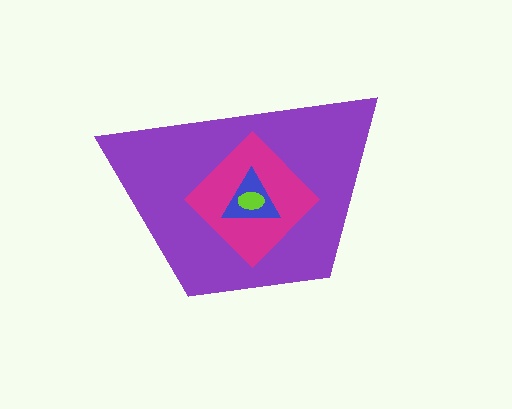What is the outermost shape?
The purple trapezoid.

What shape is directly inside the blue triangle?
The lime ellipse.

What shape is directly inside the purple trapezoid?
The magenta diamond.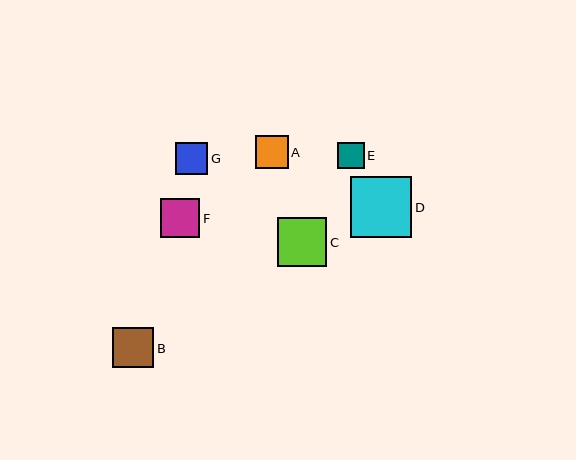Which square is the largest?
Square D is the largest with a size of approximately 61 pixels.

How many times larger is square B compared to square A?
Square B is approximately 1.2 times the size of square A.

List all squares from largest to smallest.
From largest to smallest: D, C, B, F, A, G, E.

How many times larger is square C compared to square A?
Square C is approximately 1.5 times the size of square A.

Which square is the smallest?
Square E is the smallest with a size of approximately 27 pixels.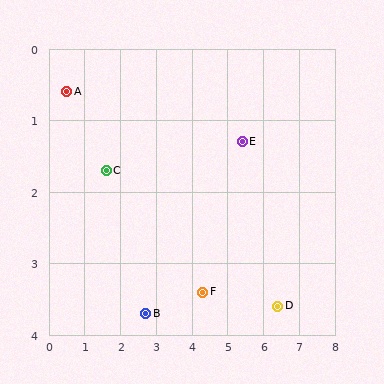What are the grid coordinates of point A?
Point A is at approximately (0.5, 0.6).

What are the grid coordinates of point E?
Point E is at approximately (5.4, 1.3).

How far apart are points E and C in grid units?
Points E and C are about 3.8 grid units apart.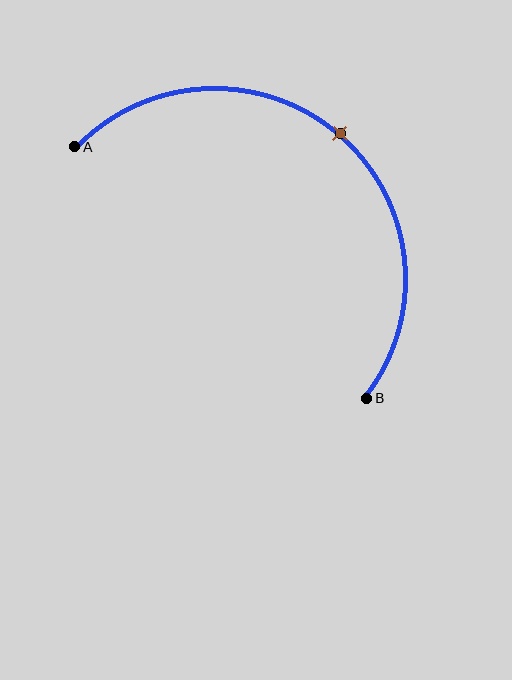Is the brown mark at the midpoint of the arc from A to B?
Yes. The brown mark lies on the arc at equal arc-length from both A and B — it is the arc midpoint.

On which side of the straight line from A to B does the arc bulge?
The arc bulges above and to the right of the straight line connecting A and B.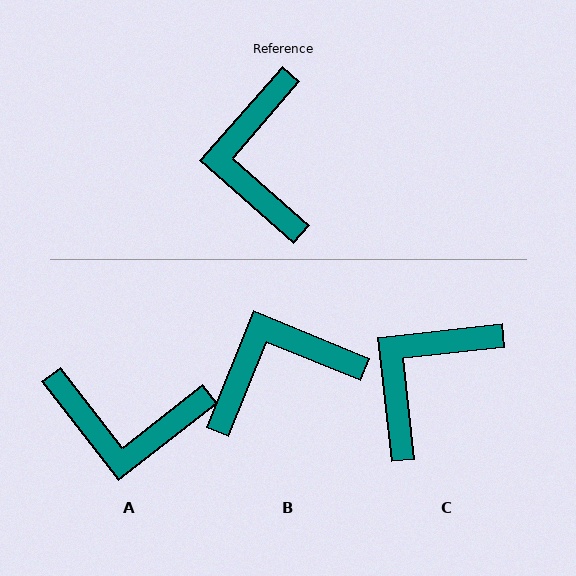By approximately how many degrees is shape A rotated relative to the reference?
Approximately 79 degrees counter-clockwise.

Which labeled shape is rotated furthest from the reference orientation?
A, about 79 degrees away.